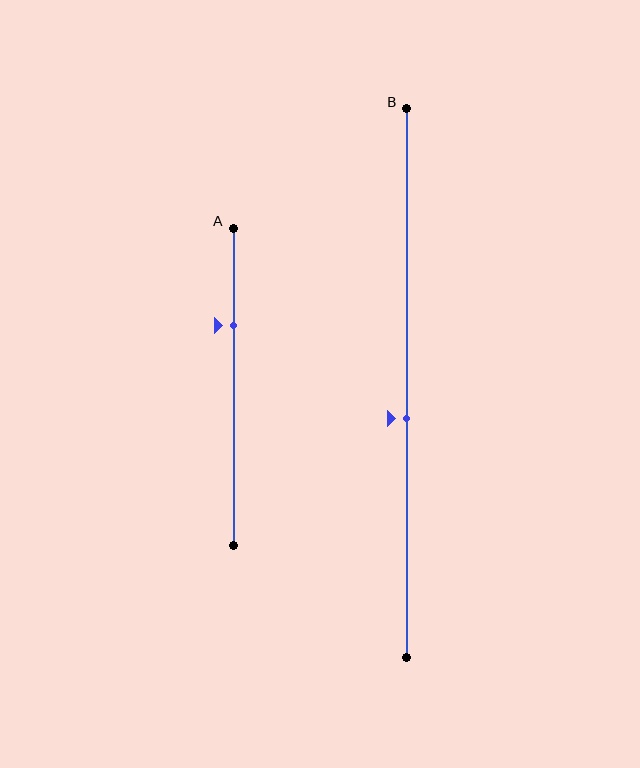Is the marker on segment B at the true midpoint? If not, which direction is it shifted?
No, the marker on segment B is shifted downward by about 6% of the segment length.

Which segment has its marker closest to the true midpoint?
Segment B has its marker closest to the true midpoint.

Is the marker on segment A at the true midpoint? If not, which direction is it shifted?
No, the marker on segment A is shifted upward by about 19% of the segment length.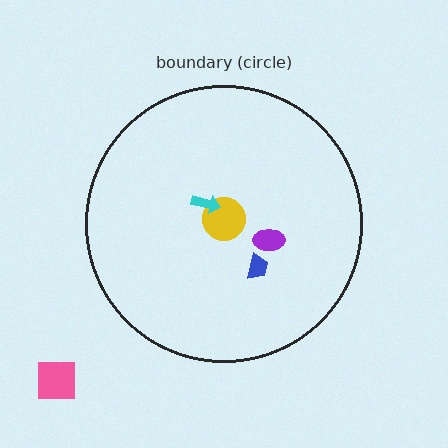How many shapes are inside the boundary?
4 inside, 1 outside.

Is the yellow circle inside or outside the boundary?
Inside.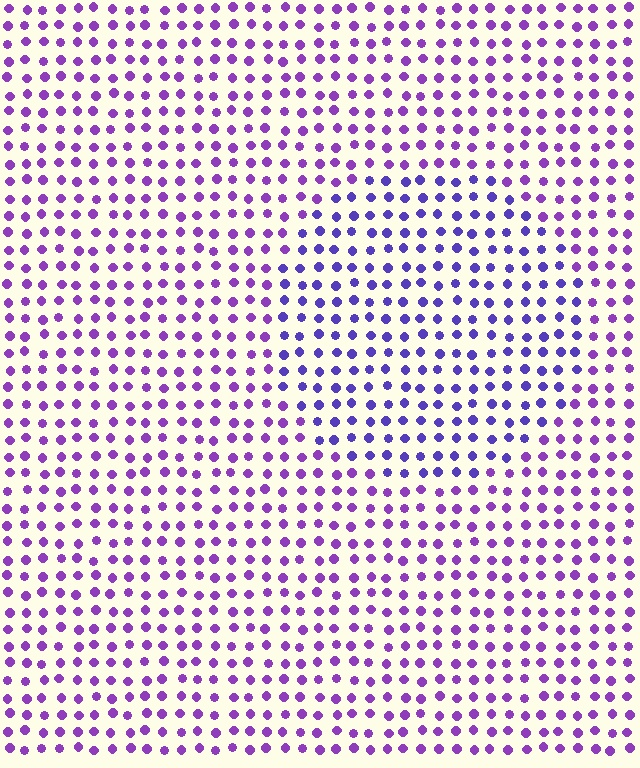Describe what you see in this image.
The image is filled with small purple elements in a uniform arrangement. A circle-shaped region is visible where the elements are tinted to a slightly different hue, forming a subtle color boundary.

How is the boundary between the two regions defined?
The boundary is defined purely by a slight shift in hue (about 28 degrees). Spacing, size, and orientation are identical on both sides.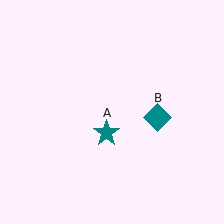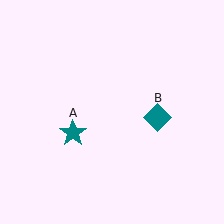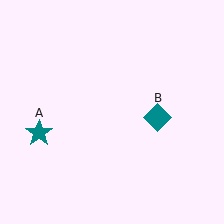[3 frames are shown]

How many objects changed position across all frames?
1 object changed position: teal star (object A).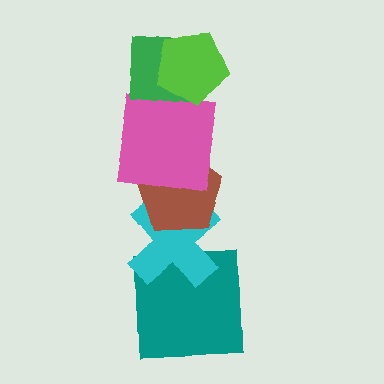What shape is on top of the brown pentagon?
The pink square is on top of the brown pentagon.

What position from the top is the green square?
The green square is 2nd from the top.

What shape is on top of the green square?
The lime pentagon is on top of the green square.